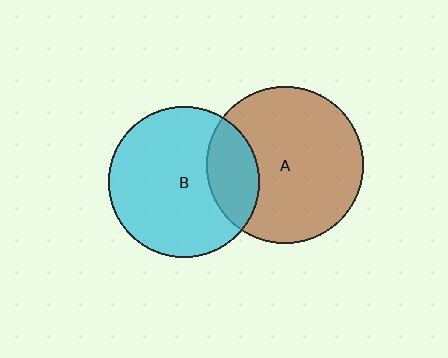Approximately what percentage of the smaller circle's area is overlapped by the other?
Approximately 25%.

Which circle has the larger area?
Circle A (brown).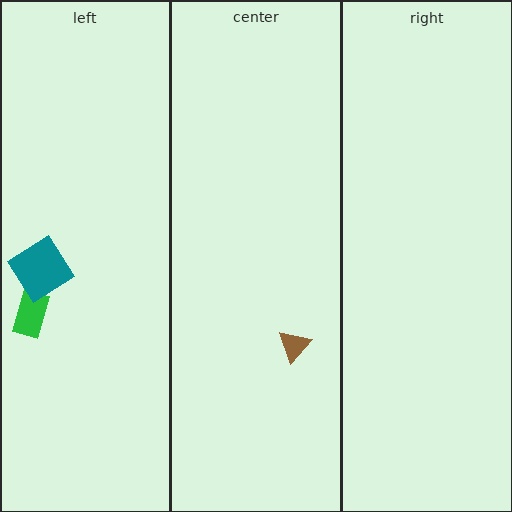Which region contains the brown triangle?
The center region.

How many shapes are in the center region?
1.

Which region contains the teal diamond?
The left region.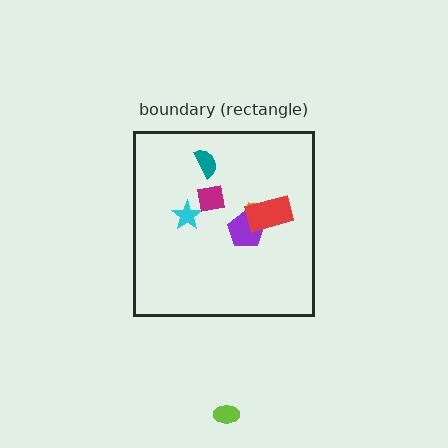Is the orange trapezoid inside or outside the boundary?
Inside.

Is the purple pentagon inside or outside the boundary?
Inside.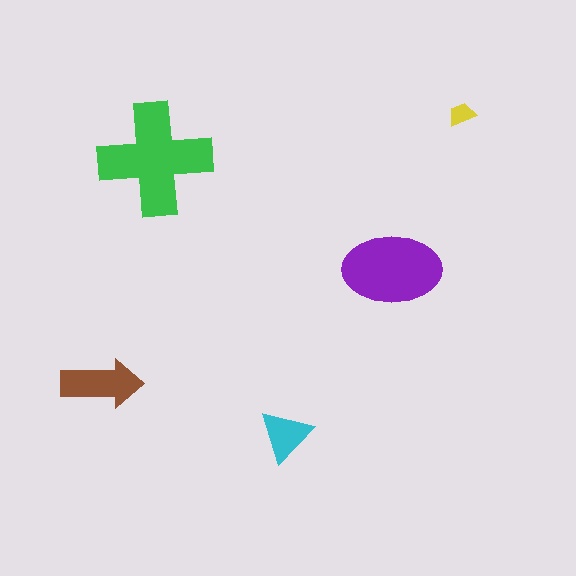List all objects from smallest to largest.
The yellow trapezoid, the cyan triangle, the brown arrow, the purple ellipse, the green cross.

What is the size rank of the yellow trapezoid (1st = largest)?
5th.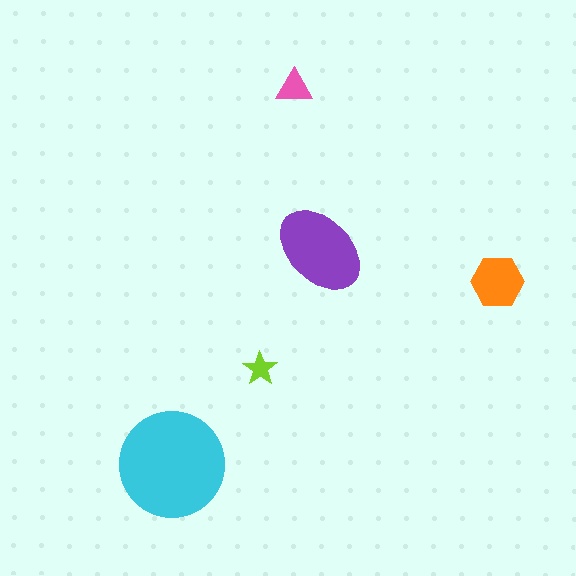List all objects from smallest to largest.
The lime star, the pink triangle, the orange hexagon, the purple ellipse, the cyan circle.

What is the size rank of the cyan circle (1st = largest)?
1st.